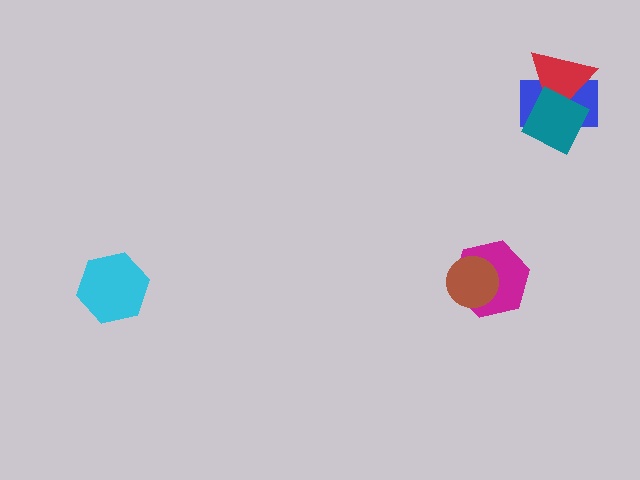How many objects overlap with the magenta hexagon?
1 object overlaps with the magenta hexagon.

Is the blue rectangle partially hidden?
Yes, it is partially covered by another shape.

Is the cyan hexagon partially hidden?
No, no other shape covers it.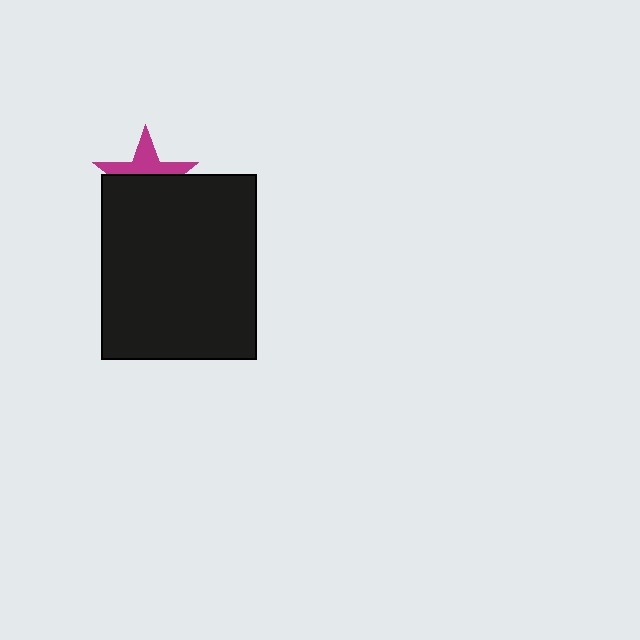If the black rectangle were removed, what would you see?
You would see the complete magenta star.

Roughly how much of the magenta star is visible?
A small part of it is visible (roughly 43%).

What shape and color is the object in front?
The object in front is a black rectangle.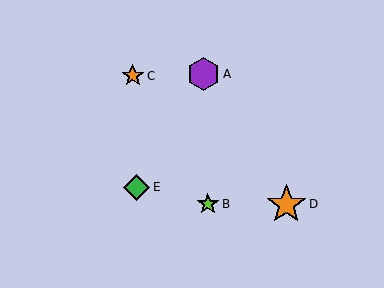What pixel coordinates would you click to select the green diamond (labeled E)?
Click at (137, 187) to select the green diamond E.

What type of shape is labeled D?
Shape D is an orange star.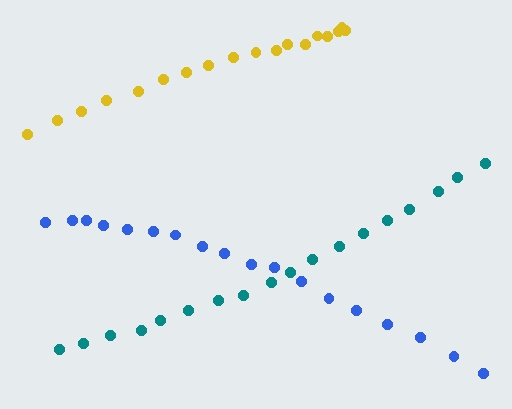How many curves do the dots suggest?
There are 3 distinct paths.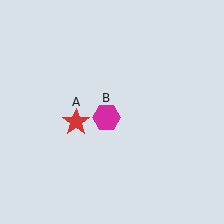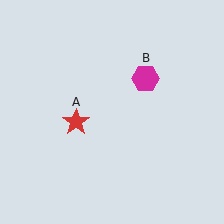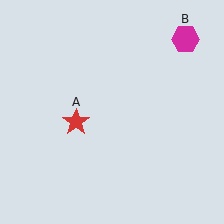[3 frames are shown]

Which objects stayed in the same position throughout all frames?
Red star (object A) remained stationary.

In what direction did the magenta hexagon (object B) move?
The magenta hexagon (object B) moved up and to the right.